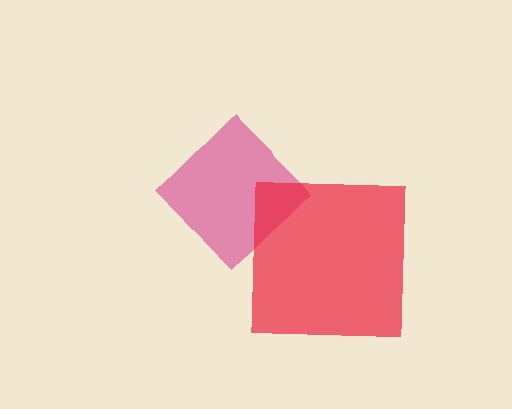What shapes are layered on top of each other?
The layered shapes are: a pink diamond, a red square.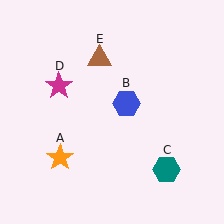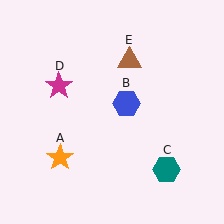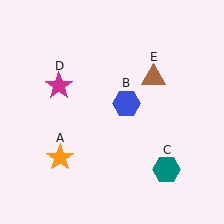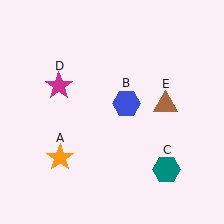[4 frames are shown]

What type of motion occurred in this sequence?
The brown triangle (object E) rotated clockwise around the center of the scene.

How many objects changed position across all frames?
1 object changed position: brown triangle (object E).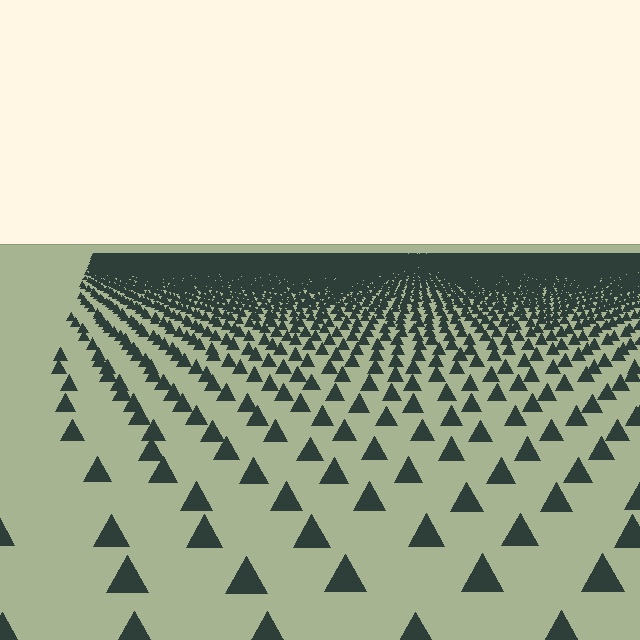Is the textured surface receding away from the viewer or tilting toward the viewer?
The surface is receding away from the viewer. Texture elements get smaller and denser toward the top.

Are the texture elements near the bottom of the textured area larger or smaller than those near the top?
Larger. Near the bottom, elements are closer to the viewer and appear at a bigger on-screen size.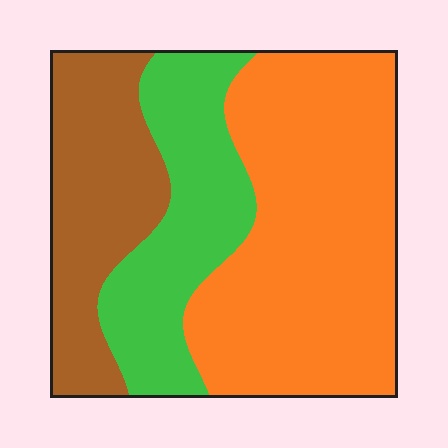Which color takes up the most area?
Orange, at roughly 50%.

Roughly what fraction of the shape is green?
Green covers roughly 25% of the shape.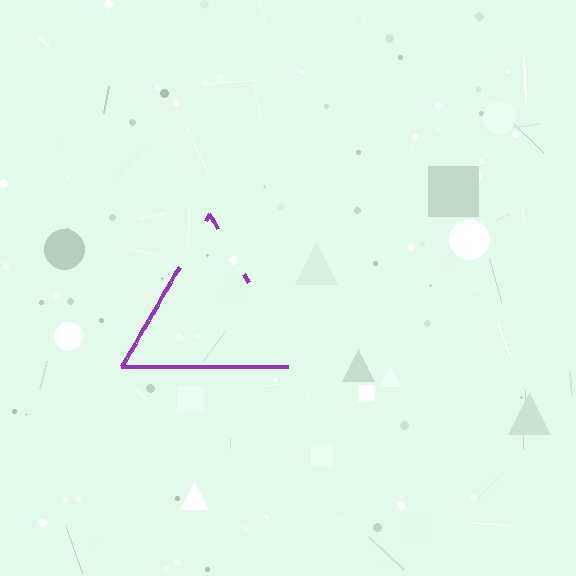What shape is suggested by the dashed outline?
The dashed outline suggests a triangle.